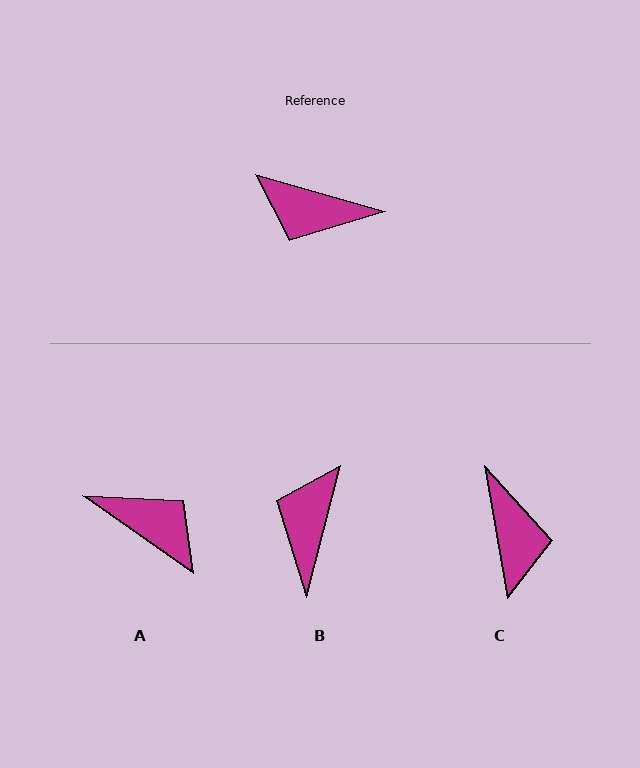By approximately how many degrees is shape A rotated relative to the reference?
Approximately 161 degrees counter-clockwise.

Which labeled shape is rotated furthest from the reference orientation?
A, about 161 degrees away.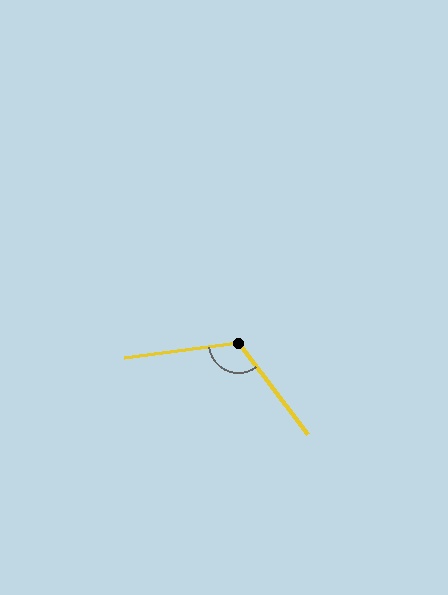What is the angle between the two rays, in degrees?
Approximately 120 degrees.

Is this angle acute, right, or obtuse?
It is obtuse.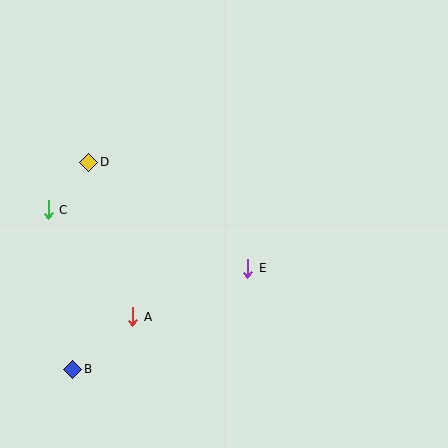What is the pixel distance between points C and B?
The distance between C and B is 161 pixels.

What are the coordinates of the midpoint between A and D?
The midpoint between A and D is at (111, 240).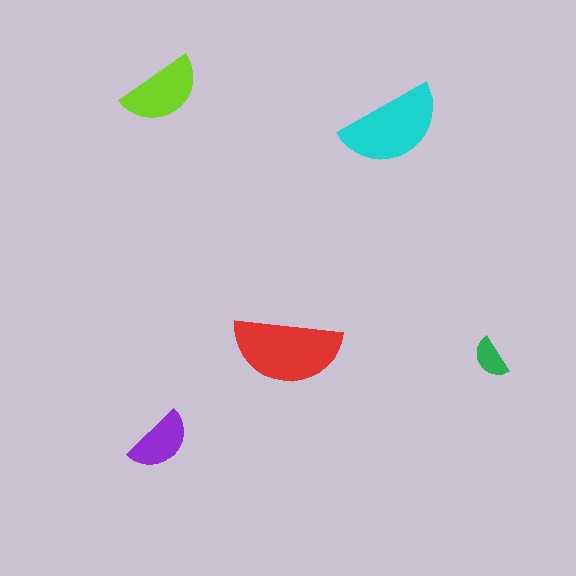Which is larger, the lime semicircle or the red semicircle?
The red one.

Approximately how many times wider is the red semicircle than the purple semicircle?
About 1.5 times wider.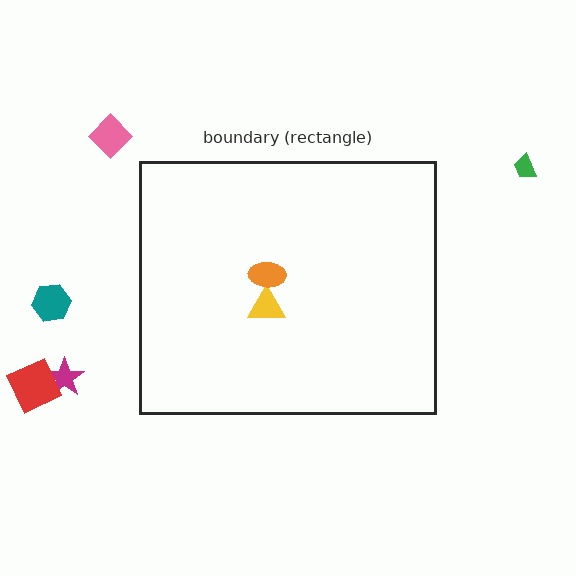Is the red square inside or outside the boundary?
Outside.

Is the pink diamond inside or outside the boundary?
Outside.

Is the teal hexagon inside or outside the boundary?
Outside.